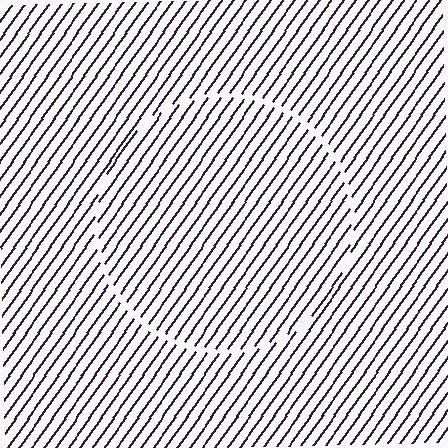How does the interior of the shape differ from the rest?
The interior of the shape contains the same grating, shifted by half a period — the contour is defined by the phase discontinuity where line-ends from the inner and outer gratings abut.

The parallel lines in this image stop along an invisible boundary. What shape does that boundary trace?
An illusory circle. The interior of the shape contains the same grating, shifted by half a period — the contour is defined by the phase discontinuity where line-ends from the inner and outer gratings abut.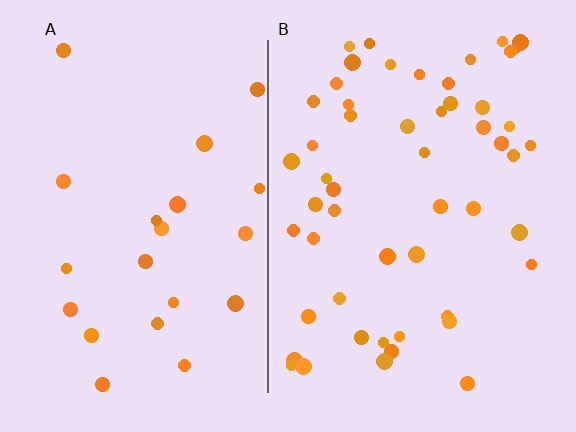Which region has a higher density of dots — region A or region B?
B (the right).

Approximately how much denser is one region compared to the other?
Approximately 2.4× — region B over region A.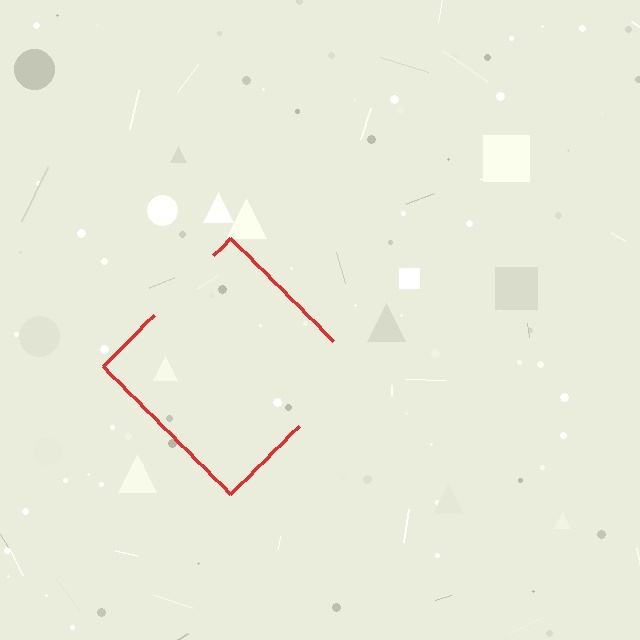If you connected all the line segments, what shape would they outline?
They would outline a diamond.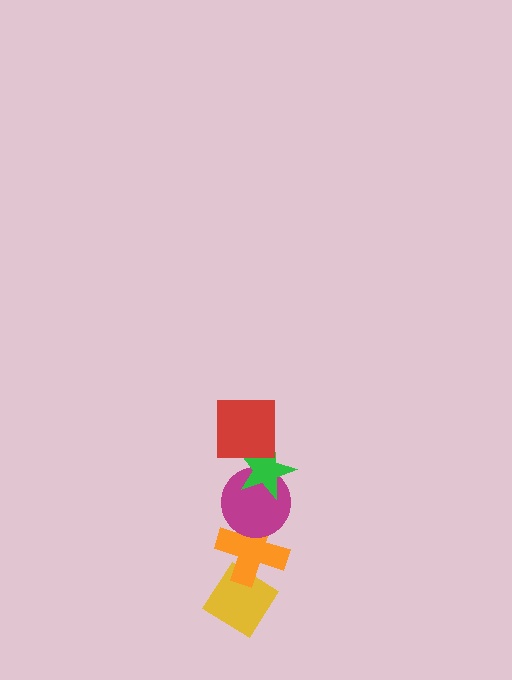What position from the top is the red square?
The red square is 1st from the top.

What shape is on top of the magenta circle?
The green star is on top of the magenta circle.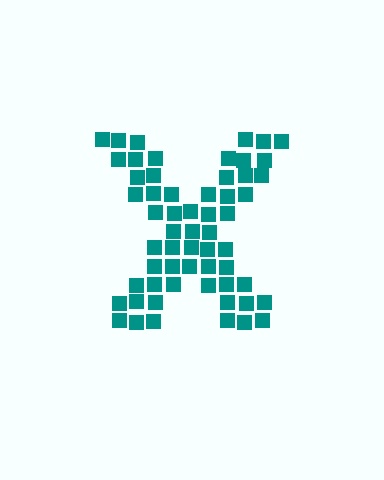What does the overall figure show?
The overall figure shows the letter X.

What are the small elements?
The small elements are squares.